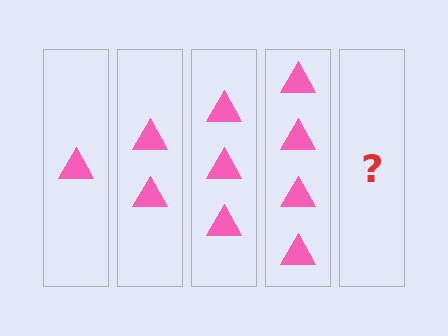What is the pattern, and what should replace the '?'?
The pattern is that each step adds one more triangle. The '?' should be 5 triangles.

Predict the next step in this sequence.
The next step is 5 triangles.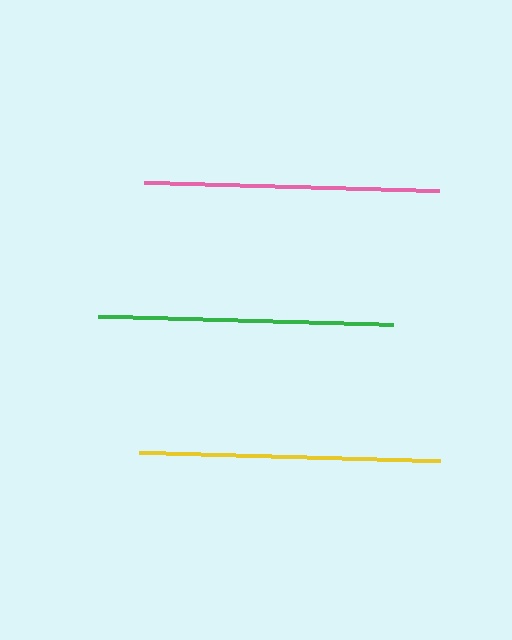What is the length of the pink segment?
The pink segment is approximately 295 pixels long.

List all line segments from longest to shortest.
From longest to shortest: yellow, green, pink.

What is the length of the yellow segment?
The yellow segment is approximately 301 pixels long.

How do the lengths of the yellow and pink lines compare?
The yellow and pink lines are approximately the same length.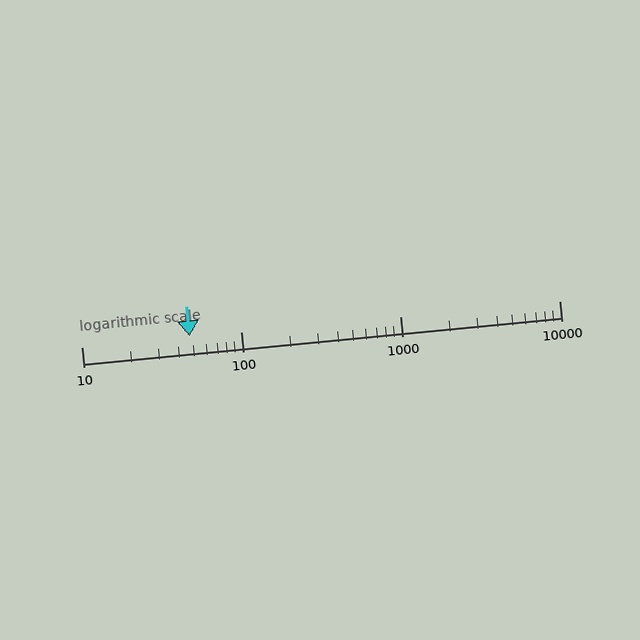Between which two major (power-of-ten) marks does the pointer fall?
The pointer is between 10 and 100.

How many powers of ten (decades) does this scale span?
The scale spans 3 decades, from 10 to 10000.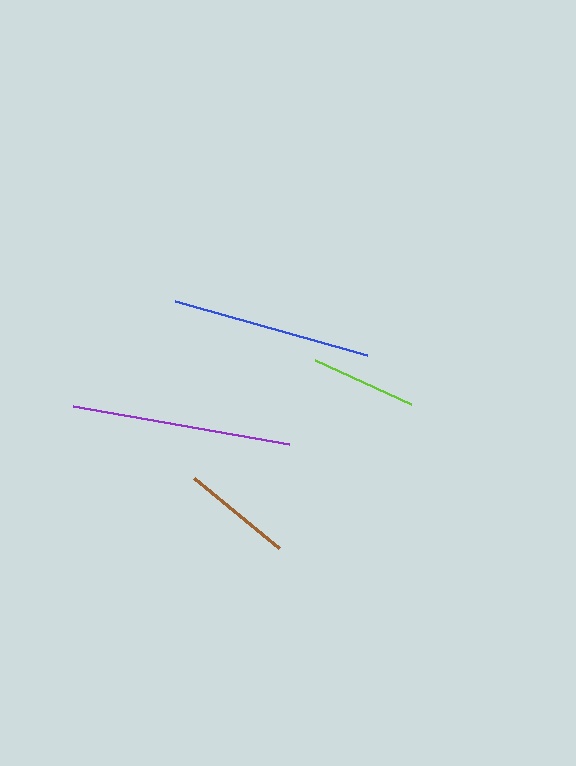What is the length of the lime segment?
The lime segment is approximately 106 pixels long.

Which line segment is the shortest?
The lime line is the shortest at approximately 106 pixels.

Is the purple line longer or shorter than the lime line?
The purple line is longer than the lime line.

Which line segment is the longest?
The purple line is the longest at approximately 220 pixels.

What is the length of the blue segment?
The blue segment is approximately 199 pixels long.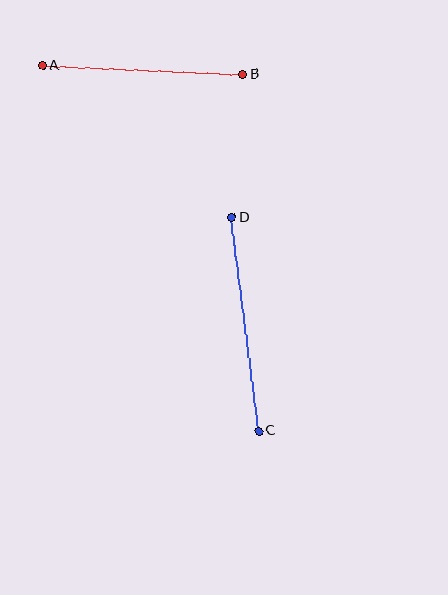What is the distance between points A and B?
The distance is approximately 200 pixels.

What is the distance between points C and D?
The distance is approximately 215 pixels.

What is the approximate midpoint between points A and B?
The midpoint is at approximately (143, 70) pixels.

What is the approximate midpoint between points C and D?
The midpoint is at approximately (245, 324) pixels.